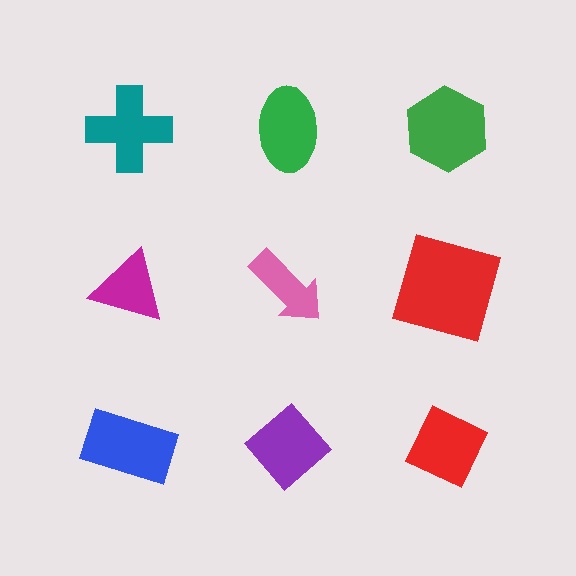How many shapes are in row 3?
3 shapes.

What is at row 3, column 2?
A purple diamond.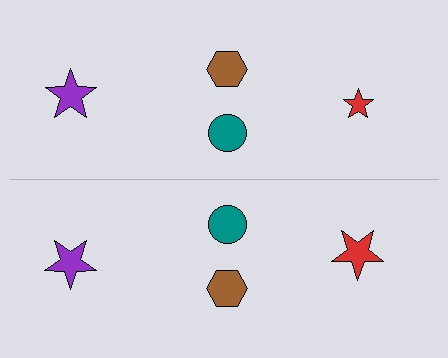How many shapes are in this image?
There are 8 shapes in this image.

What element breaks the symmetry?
The red star on the bottom side has a different size than its mirror counterpart.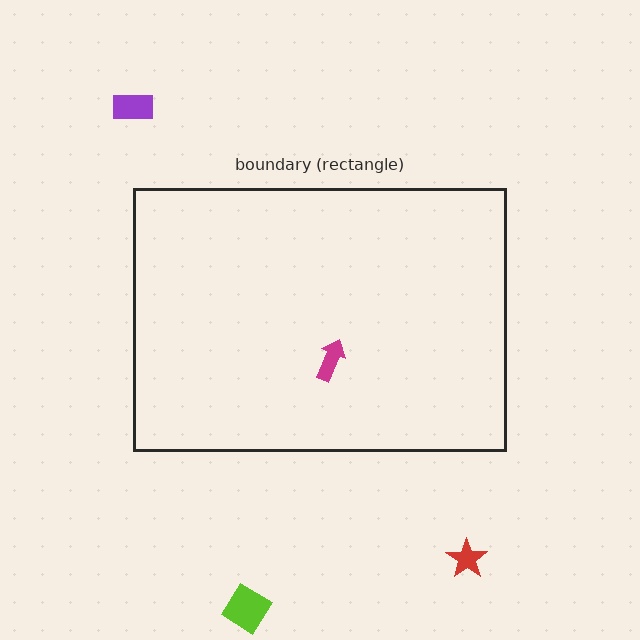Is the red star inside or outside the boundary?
Outside.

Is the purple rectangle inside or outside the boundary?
Outside.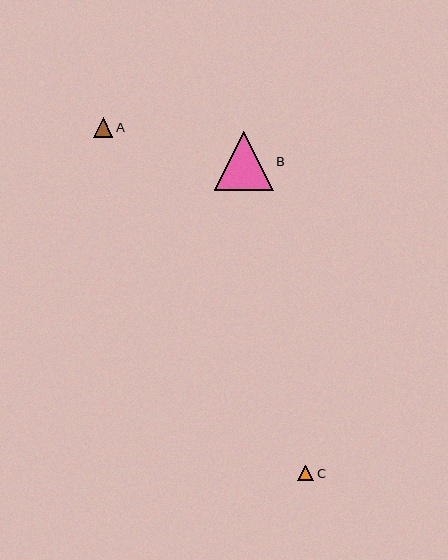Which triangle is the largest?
Triangle B is the largest with a size of approximately 59 pixels.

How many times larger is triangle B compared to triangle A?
Triangle B is approximately 3.1 times the size of triangle A.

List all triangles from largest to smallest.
From largest to smallest: B, A, C.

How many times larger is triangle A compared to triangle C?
Triangle A is approximately 1.2 times the size of triangle C.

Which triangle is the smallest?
Triangle C is the smallest with a size of approximately 16 pixels.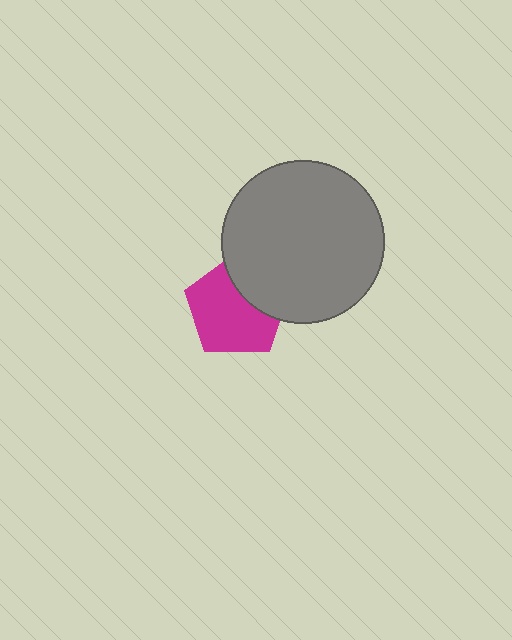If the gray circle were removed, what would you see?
You would see the complete magenta pentagon.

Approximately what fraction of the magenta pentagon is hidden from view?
Roughly 31% of the magenta pentagon is hidden behind the gray circle.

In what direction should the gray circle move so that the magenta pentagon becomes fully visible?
The gray circle should move toward the upper-right. That is the shortest direction to clear the overlap and leave the magenta pentagon fully visible.